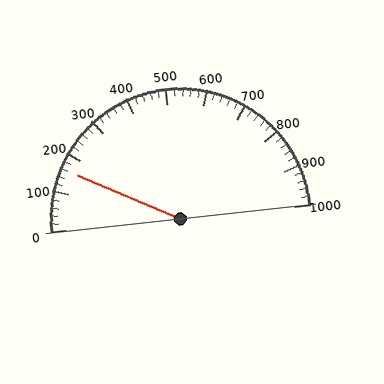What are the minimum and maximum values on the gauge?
The gauge ranges from 0 to 1000.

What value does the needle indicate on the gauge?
The needle indicates approximately 160.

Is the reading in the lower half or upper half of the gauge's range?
The reading is in the lower half of the range (0 to 1000).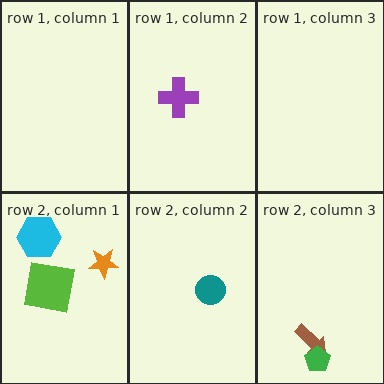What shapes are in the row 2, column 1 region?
The orange star, the lime square, the cyan hexagon.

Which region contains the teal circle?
The row 2, column 2 region.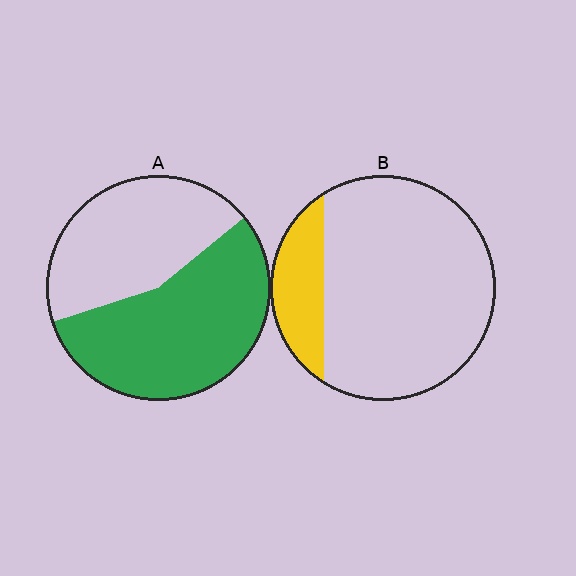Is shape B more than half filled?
No.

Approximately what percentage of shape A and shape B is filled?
A is approximately 55% and B is approximately 20%.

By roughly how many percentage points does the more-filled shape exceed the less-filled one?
By roughly 40 percentage points (A over B).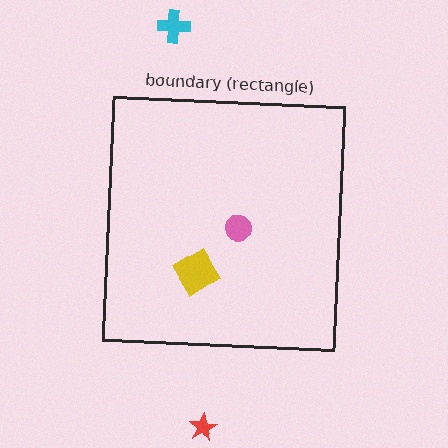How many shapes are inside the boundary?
2 inside, 2 outside.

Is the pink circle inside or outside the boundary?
Inside.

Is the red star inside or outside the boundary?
Outside.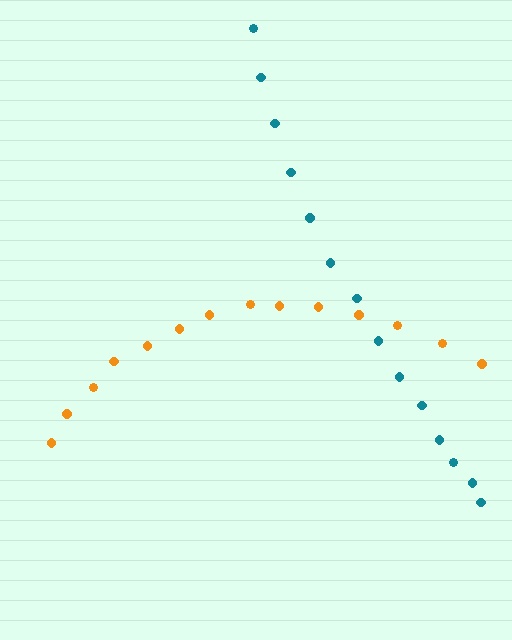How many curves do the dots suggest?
There are 2 distinct paths.